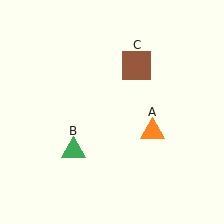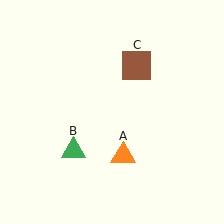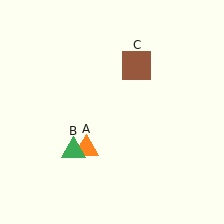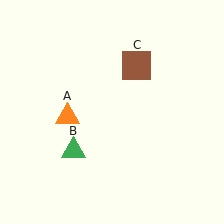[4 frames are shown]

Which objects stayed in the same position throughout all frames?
Green triangle (object B) and brown square (object C) remained stationary.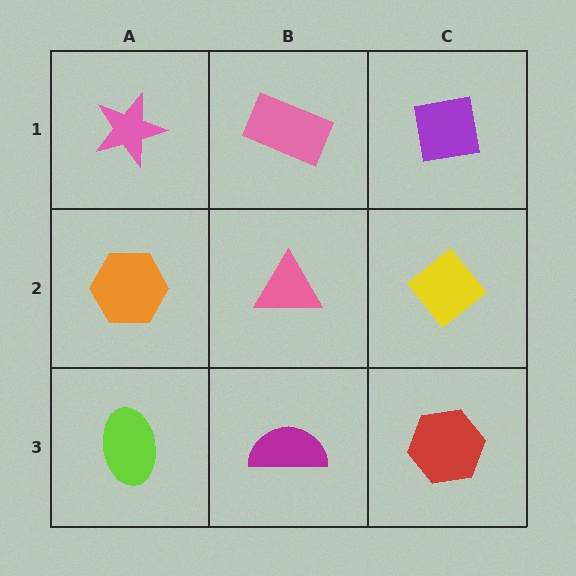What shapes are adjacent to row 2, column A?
A pink star (row 1, column A), a lime ellipse (row 3, column A), a pink triangle (row 2, column B).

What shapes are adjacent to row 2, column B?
A pink rectangle (row 1, column B), a magenta semicircle (row 3, column B), an orange hexagon (row 2, column A), a yellow diamond (row 2, column C).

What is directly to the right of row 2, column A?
A pink triangle.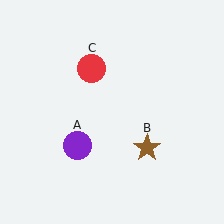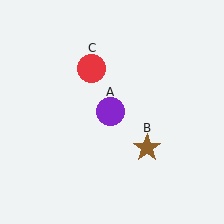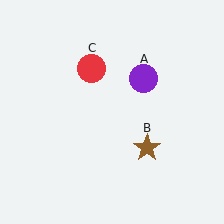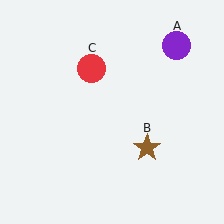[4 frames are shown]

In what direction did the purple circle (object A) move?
The purple circle (object A) moved up and to the right.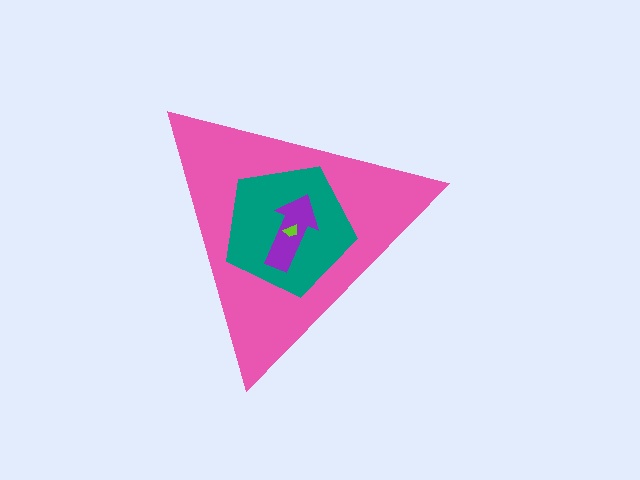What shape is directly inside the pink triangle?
The teal pentagon.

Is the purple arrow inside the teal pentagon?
Yes.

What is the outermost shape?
The pink triangle.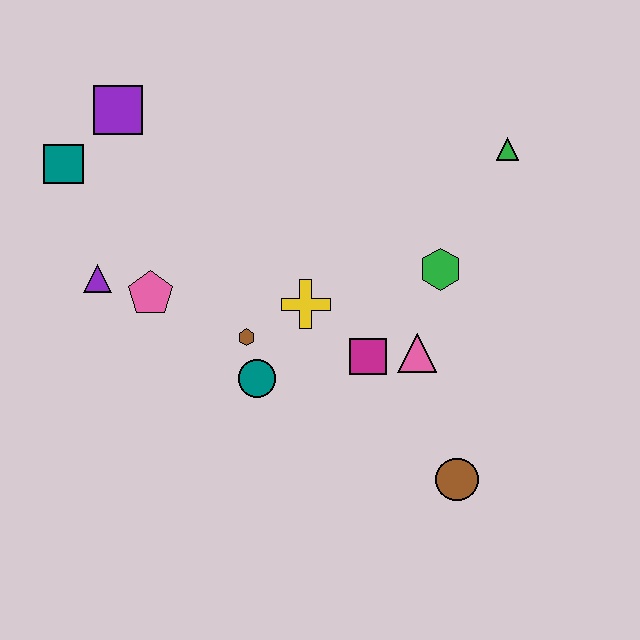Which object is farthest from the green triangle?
The teal square is farthest from the green triangle.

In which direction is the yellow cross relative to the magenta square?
The yellow cross is to the left of the magenta square.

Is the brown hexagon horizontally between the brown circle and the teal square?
Yes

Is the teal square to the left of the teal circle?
Yes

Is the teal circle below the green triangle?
Yes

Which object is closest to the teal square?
The purple square is closest to the teal square.